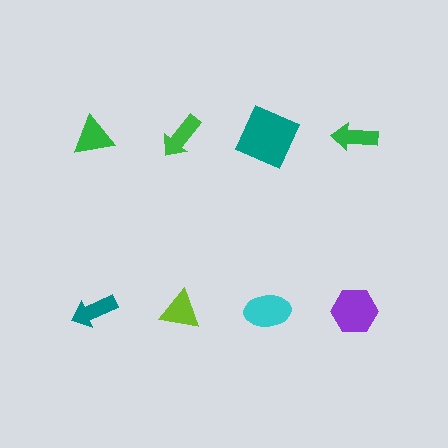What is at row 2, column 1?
A teal arrow.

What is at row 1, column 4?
A green arrow.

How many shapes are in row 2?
4 shapes.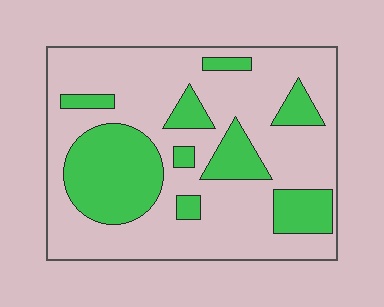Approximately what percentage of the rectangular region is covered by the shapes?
Approximately 30%.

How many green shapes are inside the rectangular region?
9.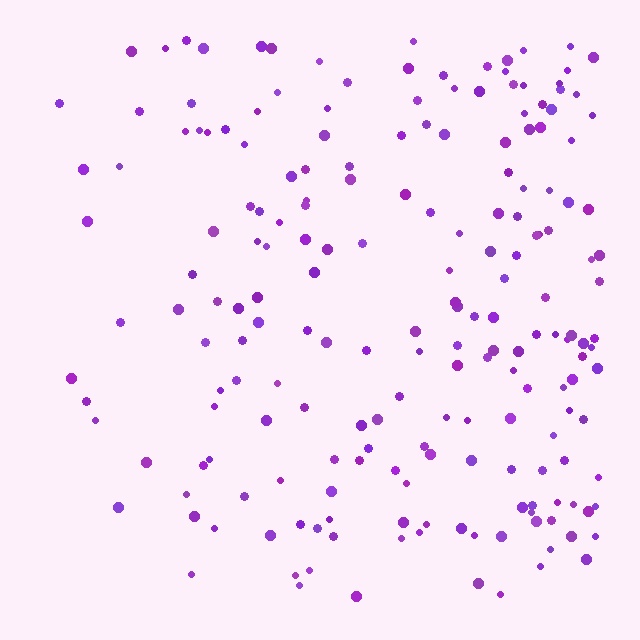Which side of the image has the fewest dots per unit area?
The left.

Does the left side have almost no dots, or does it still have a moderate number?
Still a moderate number, just noticeably fewer than the right.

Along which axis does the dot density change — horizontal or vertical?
Horizontal.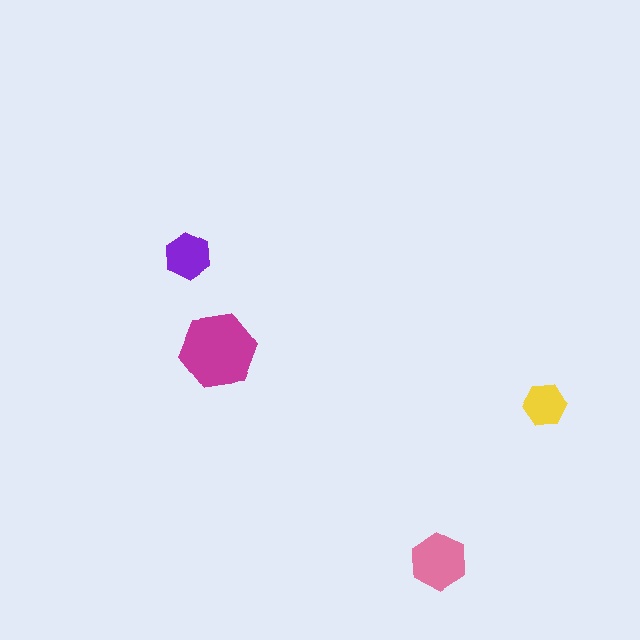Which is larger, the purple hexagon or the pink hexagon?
The pink one.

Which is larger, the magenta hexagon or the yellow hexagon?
The magenta one.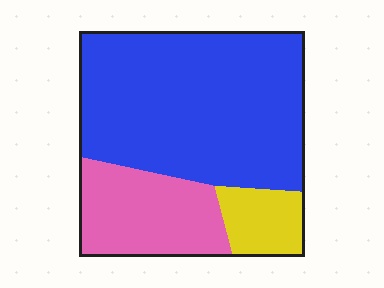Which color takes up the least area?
Yellow, at roughly 10%.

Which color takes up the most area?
Blue, at roughly 65%.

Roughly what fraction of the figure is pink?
Pink covers around 25% of the figure.